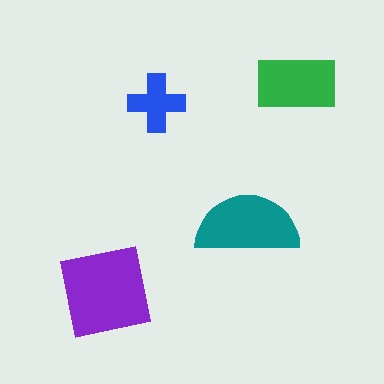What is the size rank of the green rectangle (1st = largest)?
3rd.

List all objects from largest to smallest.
The purple square, the teal semicircle, the green rectangle, the blue cross.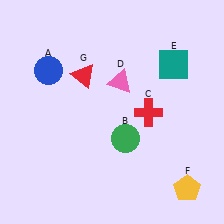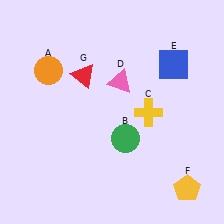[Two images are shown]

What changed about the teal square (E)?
In Image 1, E is teal. In Image 2, it changed to blue.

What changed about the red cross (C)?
In Image 1, C is red. In Image 2, it changed to yellow.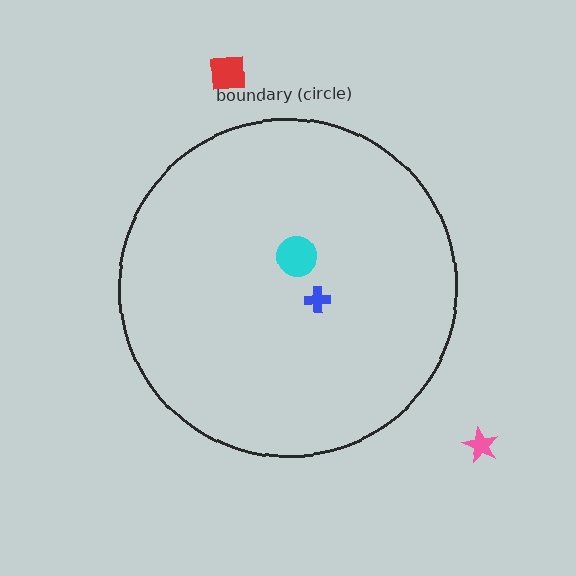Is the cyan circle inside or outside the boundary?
Inside.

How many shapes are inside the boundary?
2 inside, 2 outside.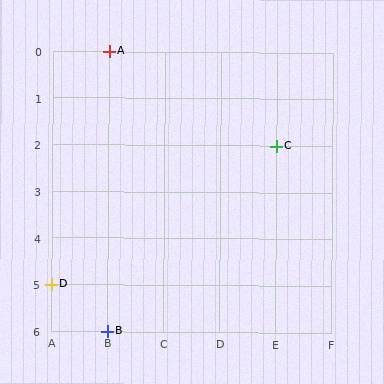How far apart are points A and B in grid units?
Points A and B are 6 rows apart.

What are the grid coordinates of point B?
Point B is at grid coordinates (B, 6).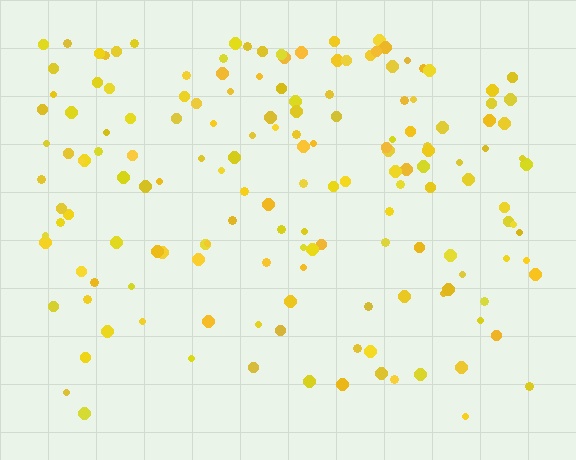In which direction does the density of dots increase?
From bottom to top, with the top side densest.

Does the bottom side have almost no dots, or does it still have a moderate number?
Still a moderate number, just noticeably fewer than the top.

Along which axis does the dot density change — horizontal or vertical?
Vertical.